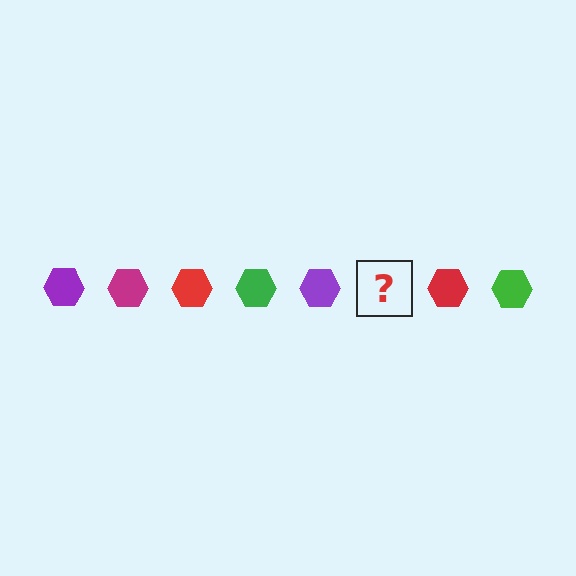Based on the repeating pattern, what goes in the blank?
The blank should be a magenta hexagon.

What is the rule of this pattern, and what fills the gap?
The rule is that the pattern cycles through purple, magenta, red, green hexagons. The gap should be filled with a magenta hexagon.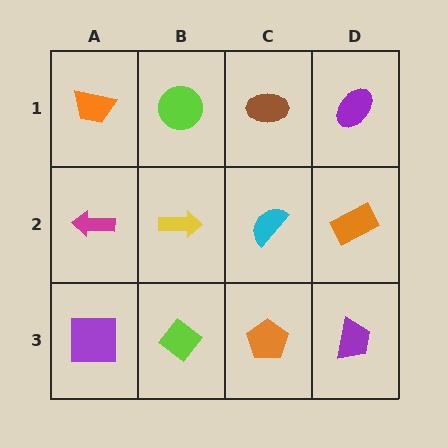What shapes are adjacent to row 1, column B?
A yellow arrow (row 2, column B), an orange trapezoid (row 1, column A), a brown ellipse (row 1, column C).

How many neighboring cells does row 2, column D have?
3.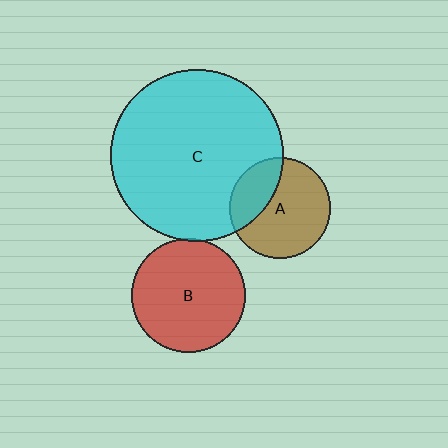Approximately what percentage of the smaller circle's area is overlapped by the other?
Approximately 30%.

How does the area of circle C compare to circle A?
Approximately 2.9 times.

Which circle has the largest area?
Circle C (cyan).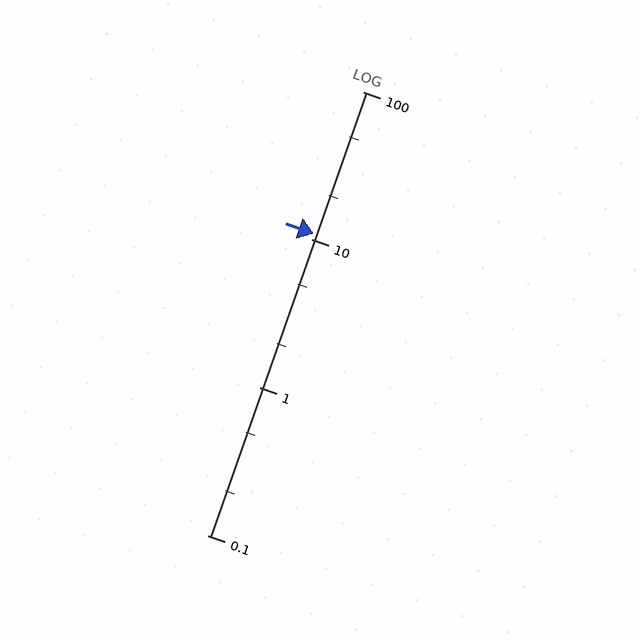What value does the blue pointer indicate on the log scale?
The pointer indicates approximately 11.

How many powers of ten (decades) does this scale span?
The scale spans 3 decades, from 0.1 to 100.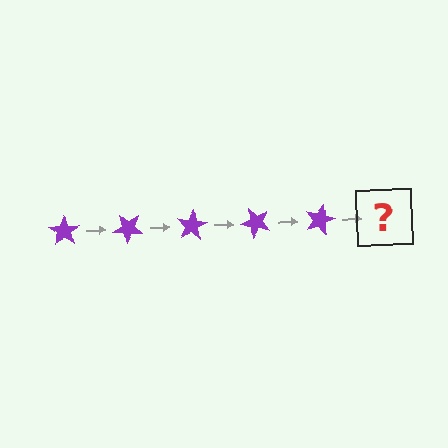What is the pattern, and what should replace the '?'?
The pattern is that the star rotates 40 degrees each step. The '?' should be a purple star rotated 200 degrees.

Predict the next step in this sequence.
The next step is a purple star rotated 200 degrees.